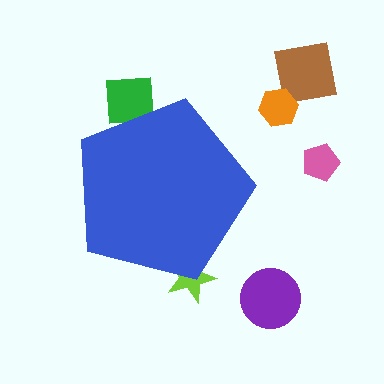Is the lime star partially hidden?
Yes, the lime star is partially hidden behind the blue pentagon.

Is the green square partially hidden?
Yes, the green square is partially hidden behind the blue pentagon.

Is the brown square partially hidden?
No, the brown square is fully visible.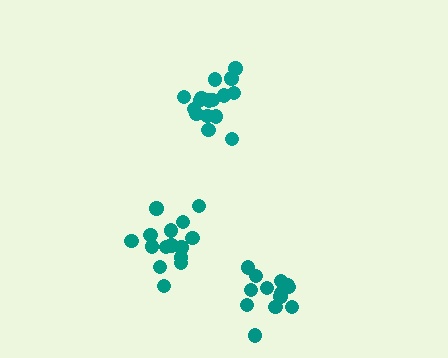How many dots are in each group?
Group 1: 15 dots, Group 2: 13 dots, Group 3: 16 dots (44 total).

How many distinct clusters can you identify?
There are 3 distinct clusters.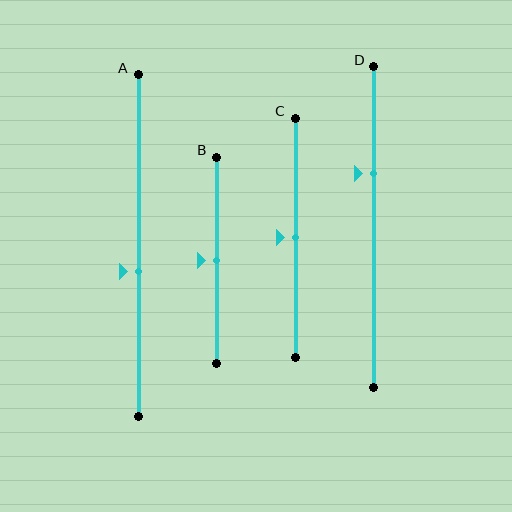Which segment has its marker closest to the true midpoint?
Segment B has its marker closest to the true midpoint.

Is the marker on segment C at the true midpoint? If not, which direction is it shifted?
Yes, the marker on segment C is at the true midpoint.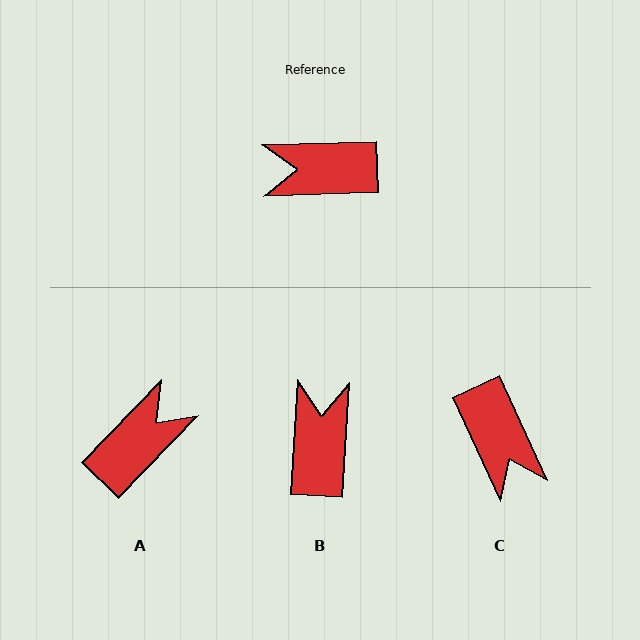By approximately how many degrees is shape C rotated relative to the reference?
Approximately 113 degrees counter-clockwise.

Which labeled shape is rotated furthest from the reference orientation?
A, about 136 degrees away.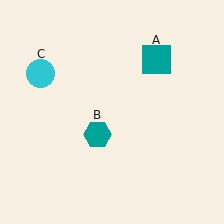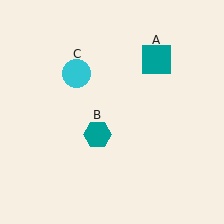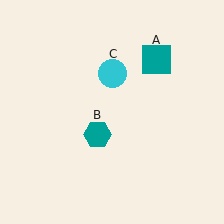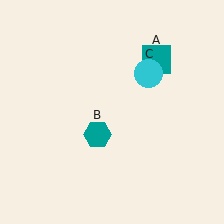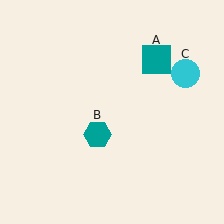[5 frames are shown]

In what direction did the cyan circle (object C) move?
The cyan circle (object C) moved right.